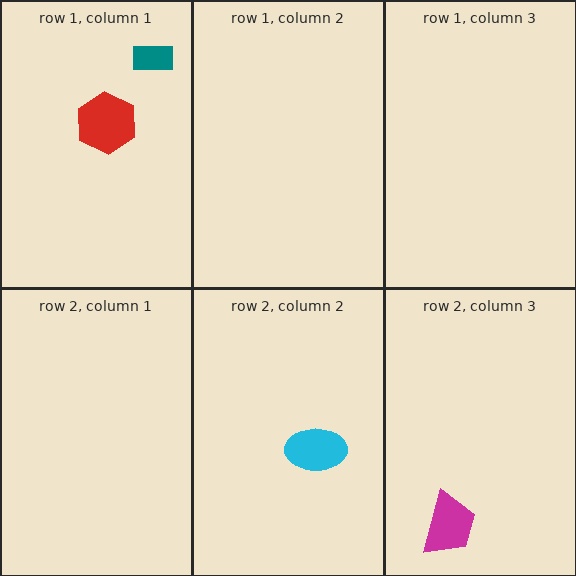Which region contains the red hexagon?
The row 1, column 1 region.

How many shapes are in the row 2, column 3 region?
1.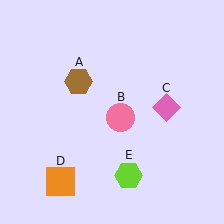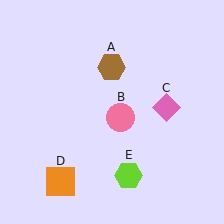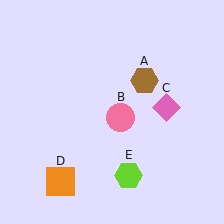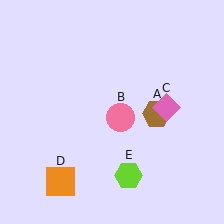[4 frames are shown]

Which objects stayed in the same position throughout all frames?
Pink circle (object B) and pink diamond (object C) and orange square (object D) and lime hexagon (object E) remained stationary.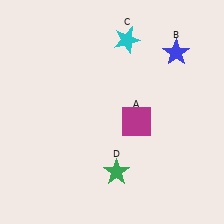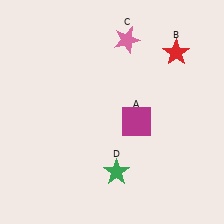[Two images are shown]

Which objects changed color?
B changed from blue to red. C changed from cyan to pink.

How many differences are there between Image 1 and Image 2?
There are 2 differences between the two images.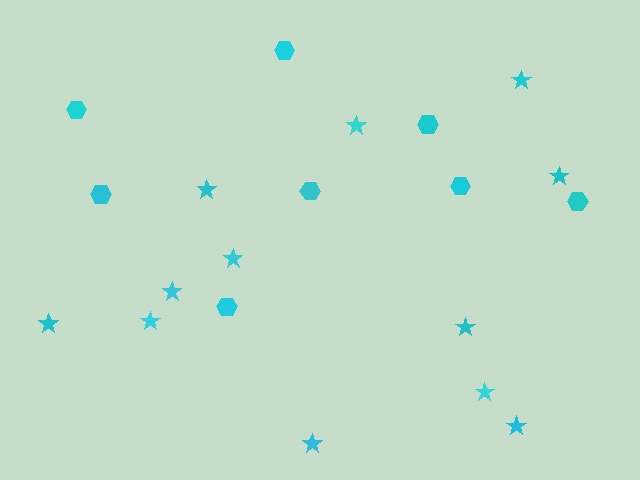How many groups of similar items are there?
There are 2 groups: one group of hexagons (8) and one group of stars (12).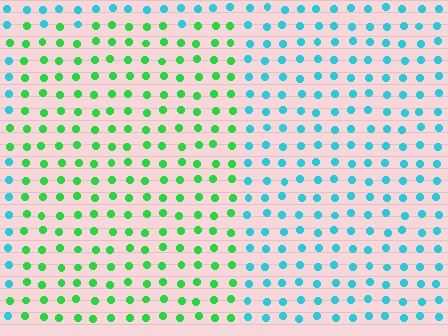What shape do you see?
I see a rectangle.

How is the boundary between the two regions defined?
The boundary is defined purely by a slight shift in hue (about 55 degrees). Spacing, size, and orientation are identical on both sides.